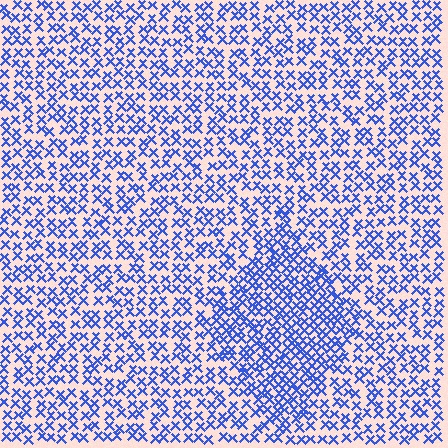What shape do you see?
I see a diamond.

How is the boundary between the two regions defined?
The boundary is defined by a change in element density (approximately 1.7x ratio). All elements are the same color, size, and shape.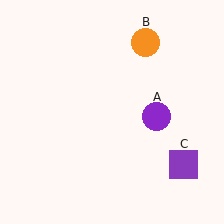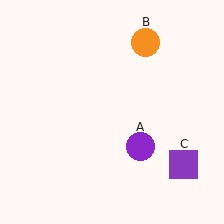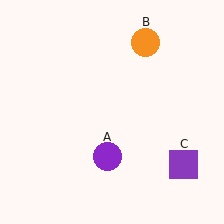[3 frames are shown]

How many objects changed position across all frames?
1 object changed position: purple circle (object A).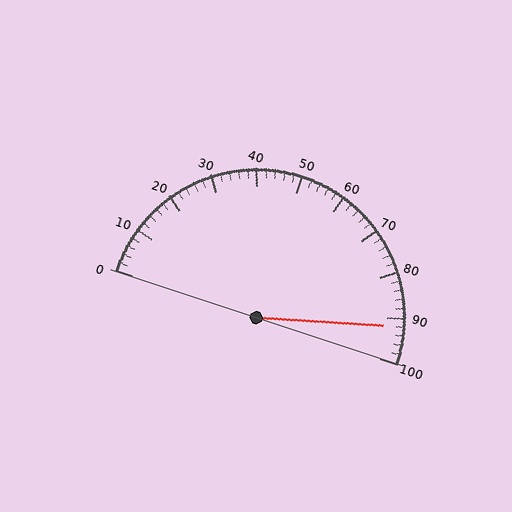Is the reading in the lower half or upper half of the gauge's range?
The reading is in the upper half of the range (0 to 100).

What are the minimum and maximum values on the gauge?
The gauge ranges from 0 to 100.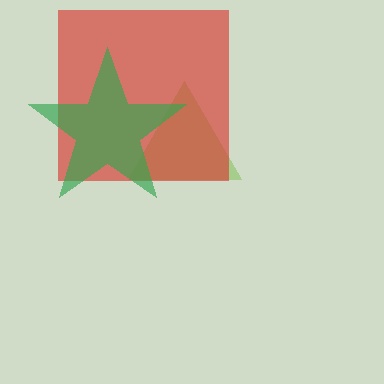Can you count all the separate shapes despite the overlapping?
Yes, there are 3 separate shapes.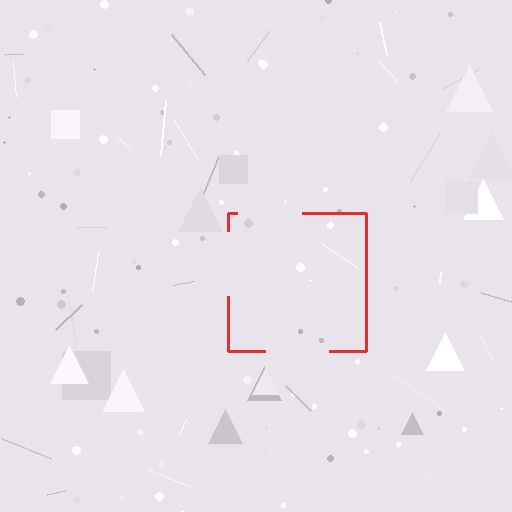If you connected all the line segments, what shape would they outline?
They would outline a square.